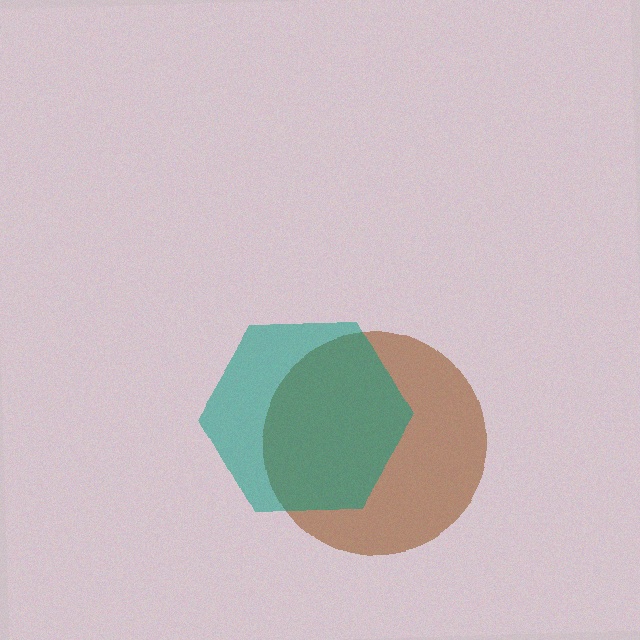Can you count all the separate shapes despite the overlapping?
Yes, there are 2 separate shapes.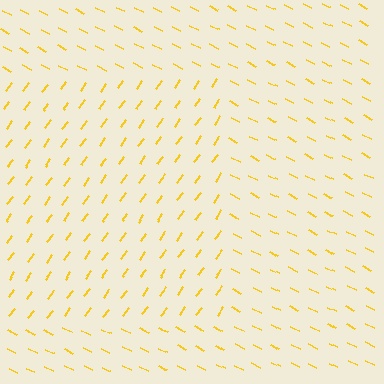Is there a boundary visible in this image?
Yes, there is a texture boundary formed by a change in line orientation.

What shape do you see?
I see a rectangle.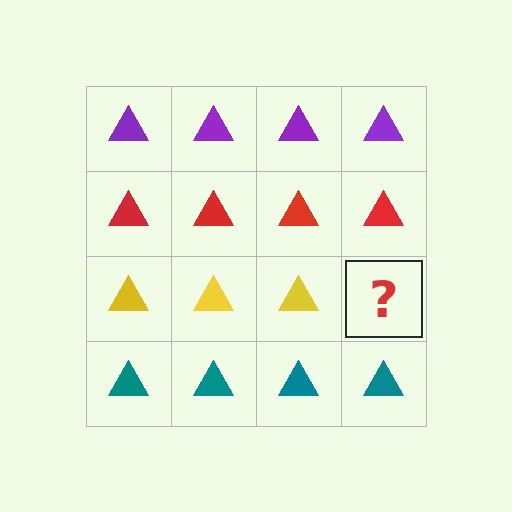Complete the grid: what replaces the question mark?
The question mark should be replaced with a yellow triangle.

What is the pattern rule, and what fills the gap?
The rule is that each row has a consistent color. The gap should be filled with a yellow triangle.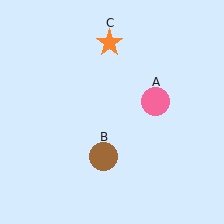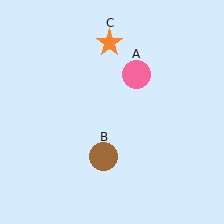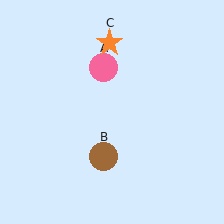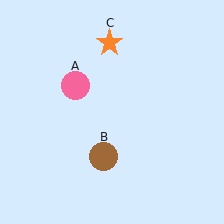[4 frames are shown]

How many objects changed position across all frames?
1 object changed position: pink circle (object A).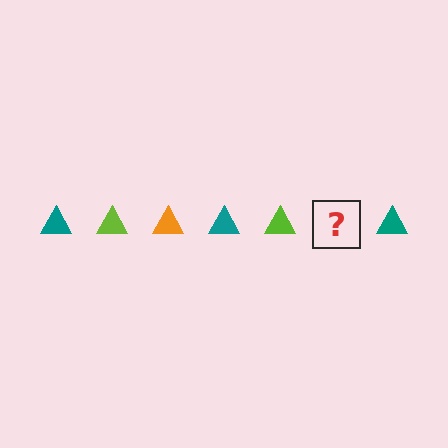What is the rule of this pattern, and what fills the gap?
The rule is that the pattern cycles through teal, lime, orange triangles. The gap should be filled with an orange triangle.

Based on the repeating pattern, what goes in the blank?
The blank should be an orange triangle.